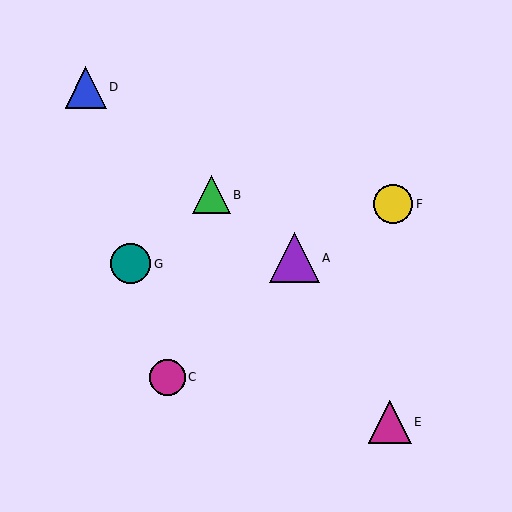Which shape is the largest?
The purple triangle (labeled A) is the largest.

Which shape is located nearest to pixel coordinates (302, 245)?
The purple triangle (labeled A) at (294, 258) is nearest to that location.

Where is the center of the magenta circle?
The center of the magenta circle is at (167, 377).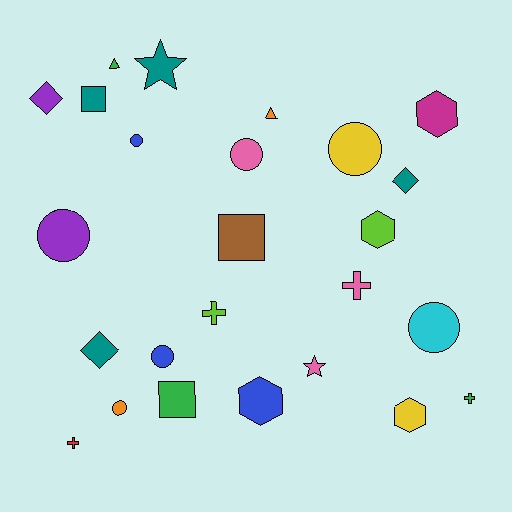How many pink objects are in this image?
There are 3 pink objects.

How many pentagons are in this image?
There are no pentagons.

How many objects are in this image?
There are 25 objects.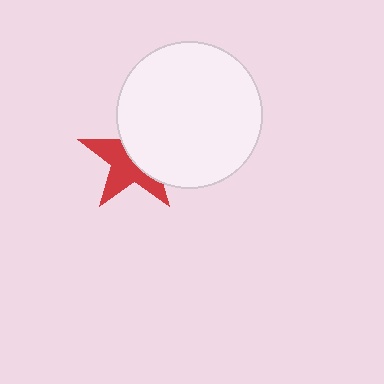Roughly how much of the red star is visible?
About half of it is visible (roughly 51%).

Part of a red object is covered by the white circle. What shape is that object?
It is a star.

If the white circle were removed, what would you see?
You would see the complete red star.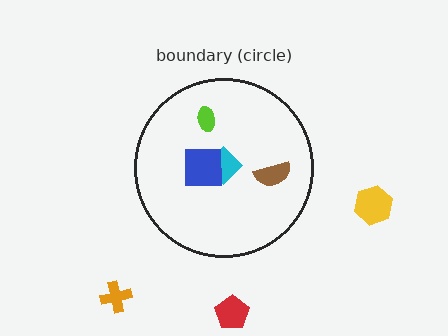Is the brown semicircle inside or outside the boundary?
Inside.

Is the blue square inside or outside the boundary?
Inside.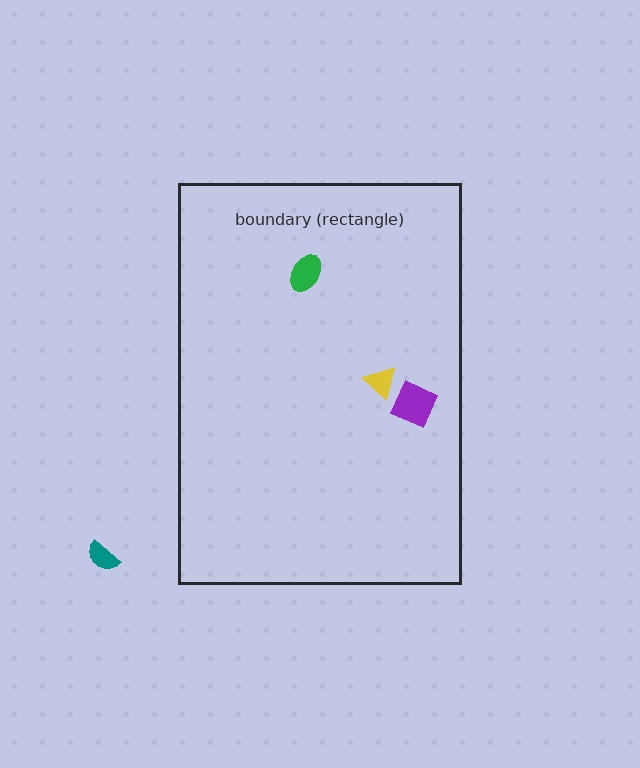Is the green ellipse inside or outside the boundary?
Inside.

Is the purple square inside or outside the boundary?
Inside.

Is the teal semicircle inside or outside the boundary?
Outside.